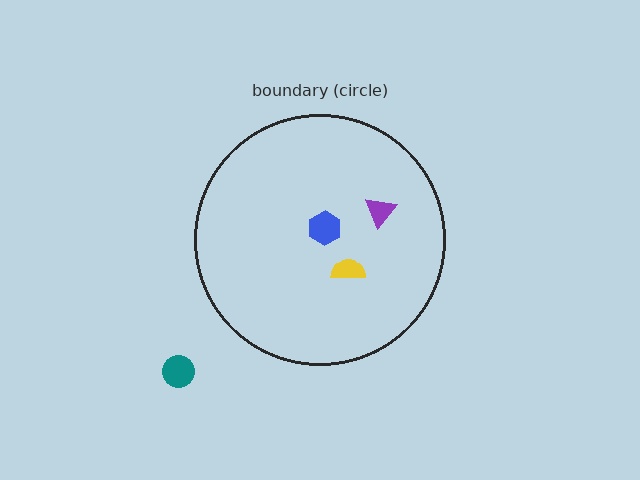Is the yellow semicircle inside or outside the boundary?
Inside.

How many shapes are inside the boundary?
3 inside, 1 outside.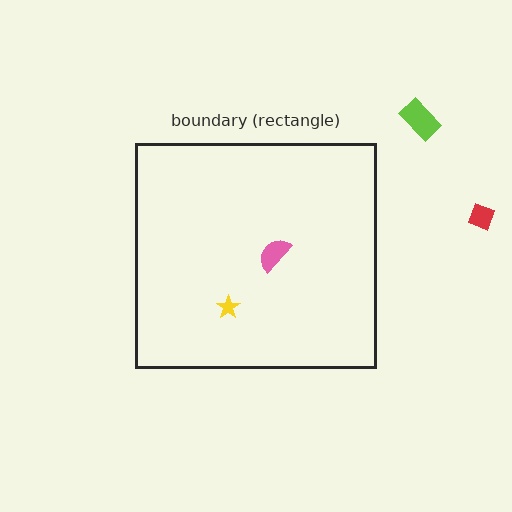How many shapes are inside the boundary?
2 inside, 2 outside.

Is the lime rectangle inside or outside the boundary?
Outside.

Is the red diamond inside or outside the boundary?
Outside.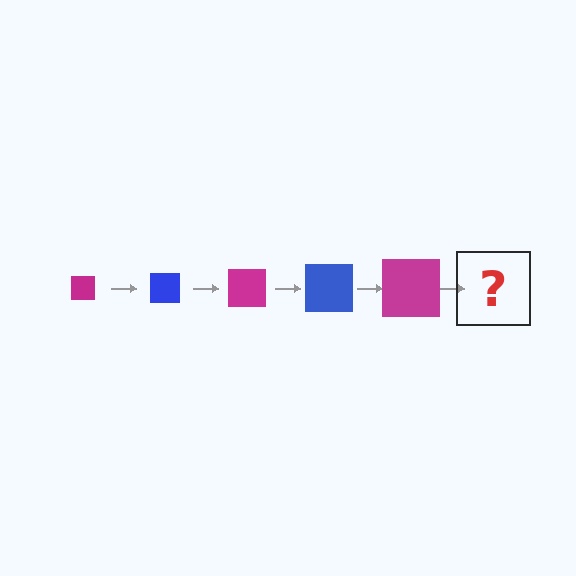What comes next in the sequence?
The next element should be a blue square, larger than the previous one.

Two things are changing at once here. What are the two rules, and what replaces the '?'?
The two rules are that the square grows larger each step and the color cycles through magenta and blue. The '?' should be a blue square, larger than the previous one.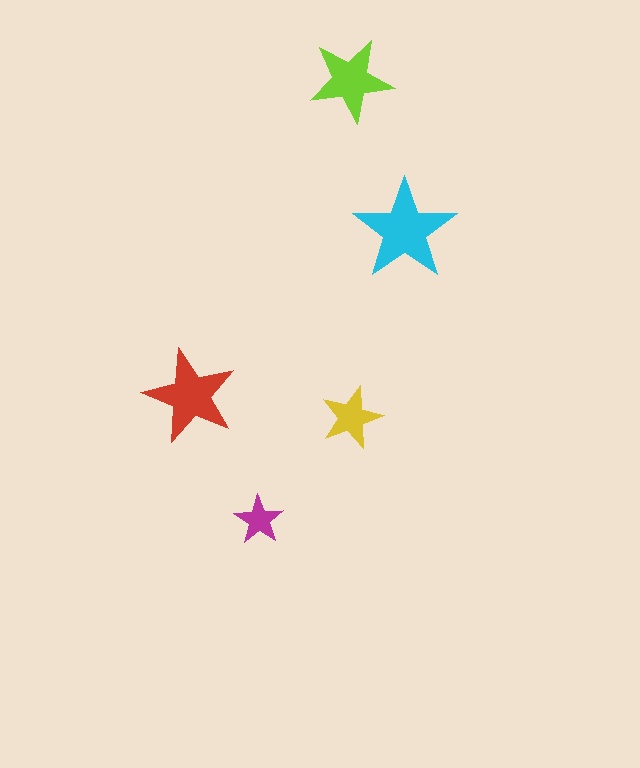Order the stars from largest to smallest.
the cyan one, the red one, the lime one, the yellow one, the magenta one.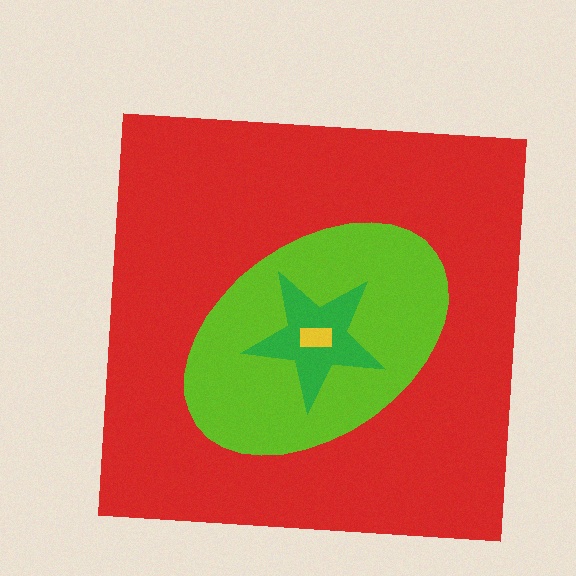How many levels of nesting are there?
4.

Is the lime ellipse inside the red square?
Yes.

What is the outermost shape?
The red square.